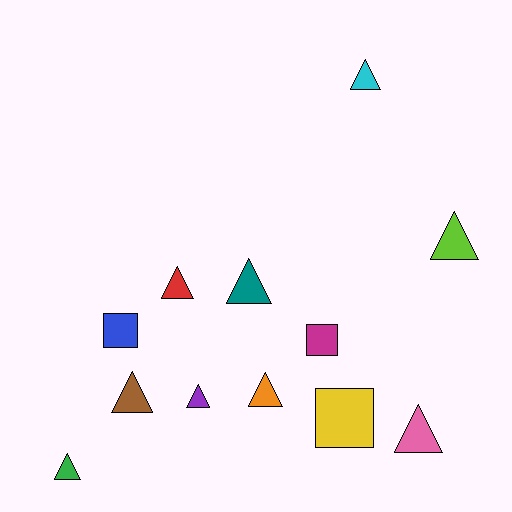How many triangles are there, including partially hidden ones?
There are 9 triangles.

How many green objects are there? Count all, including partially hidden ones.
There is 1 green object.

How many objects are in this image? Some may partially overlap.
There are 12 objects.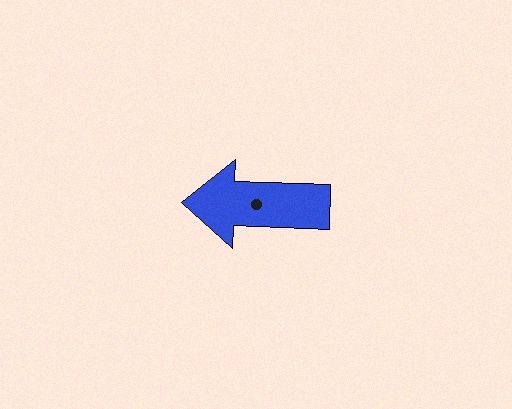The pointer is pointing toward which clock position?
Roughly 9 o'clock.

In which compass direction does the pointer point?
West.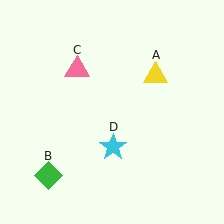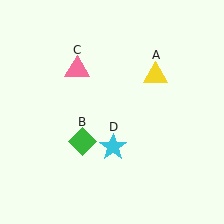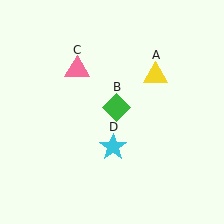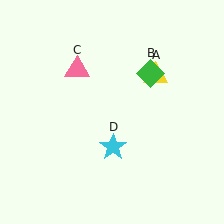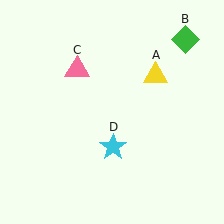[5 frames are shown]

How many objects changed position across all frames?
1 object changed position: green diamond (object B).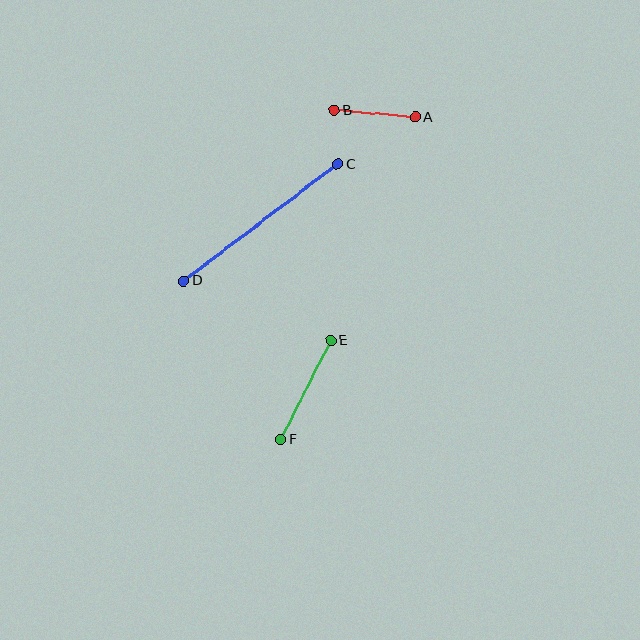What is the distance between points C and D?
The distance is approximately 193 pixels.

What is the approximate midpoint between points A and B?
The midpoint is at approximately (374, 114) pixels.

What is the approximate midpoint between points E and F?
The midpoint is at approximately (306, 390) pixels.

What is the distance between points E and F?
The distance is approximately 111 pixels.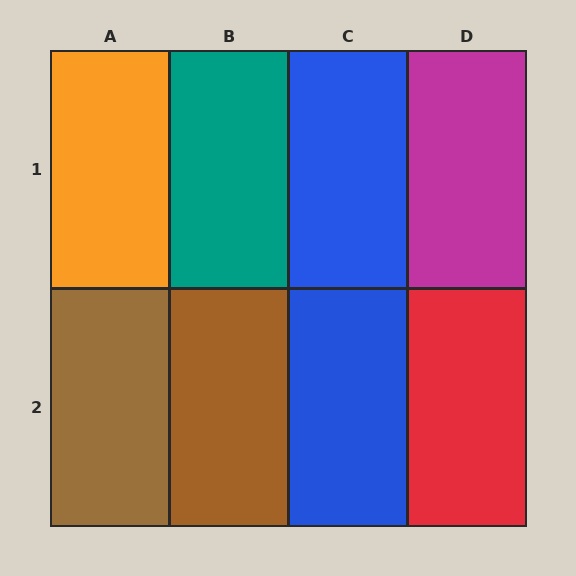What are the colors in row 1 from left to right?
Orange, teal, blue, magenta.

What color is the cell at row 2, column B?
Brown.